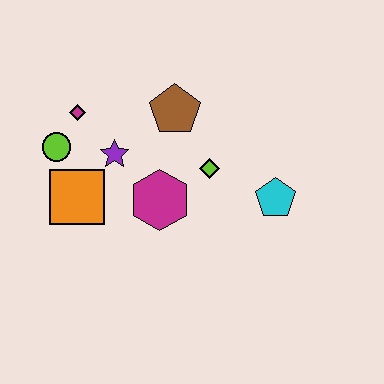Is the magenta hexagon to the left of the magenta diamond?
No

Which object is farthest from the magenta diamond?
The cyan pentagon is farthest from the magenta diamond.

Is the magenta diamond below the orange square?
No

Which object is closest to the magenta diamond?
The lime circle is closest to the magenta diamond.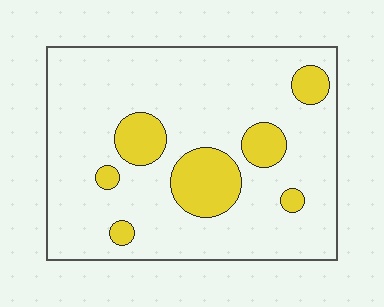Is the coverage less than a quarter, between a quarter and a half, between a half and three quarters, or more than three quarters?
Less than a quarter.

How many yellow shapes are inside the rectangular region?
7.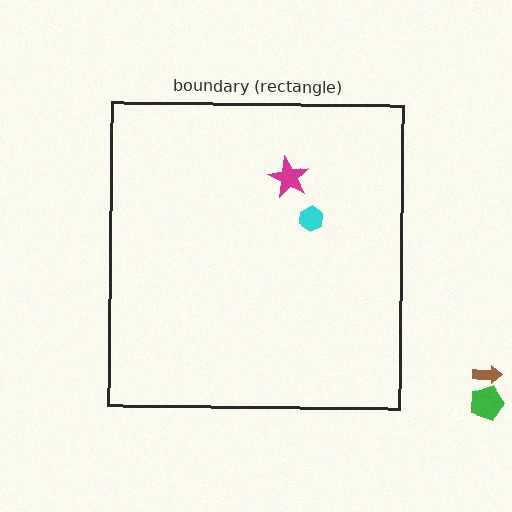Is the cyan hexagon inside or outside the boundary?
Inside.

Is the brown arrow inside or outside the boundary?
Outside.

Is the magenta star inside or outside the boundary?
Inside.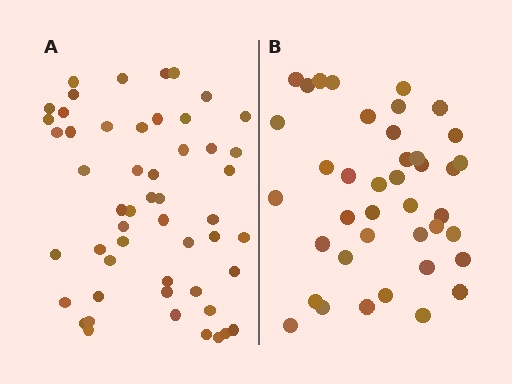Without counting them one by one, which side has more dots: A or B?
Region A (the left region) has more dots.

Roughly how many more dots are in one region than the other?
Region A has roughly 12 or so more dots than region B.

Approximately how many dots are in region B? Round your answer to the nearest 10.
About 40 dots.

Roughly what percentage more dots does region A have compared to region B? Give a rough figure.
About 30% more.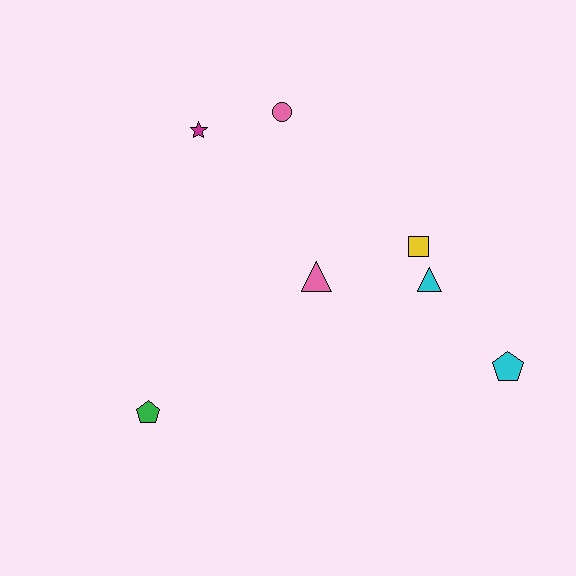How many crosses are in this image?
There are no crosses.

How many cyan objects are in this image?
There are 2 cyan objects.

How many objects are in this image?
There are 7 objects.